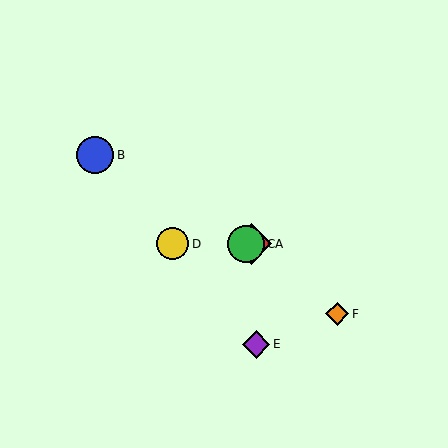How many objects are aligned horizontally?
3 objects (A, C, D) are aligned horizontally.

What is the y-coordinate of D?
Object D is at y≈244.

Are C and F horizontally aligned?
No, C is at y≈244 and F is at y≈314.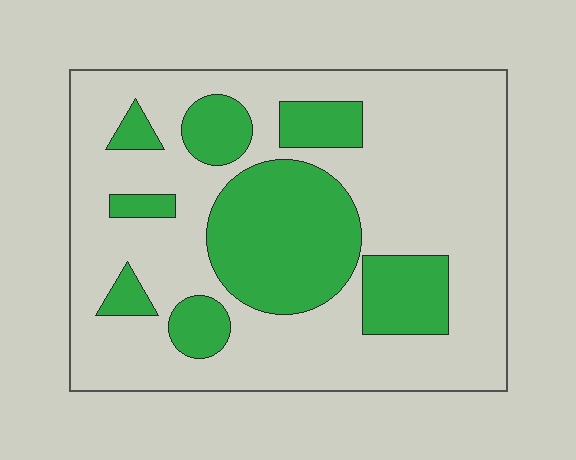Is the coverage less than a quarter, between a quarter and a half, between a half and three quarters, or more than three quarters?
Between a quarter and a half.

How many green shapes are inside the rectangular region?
8.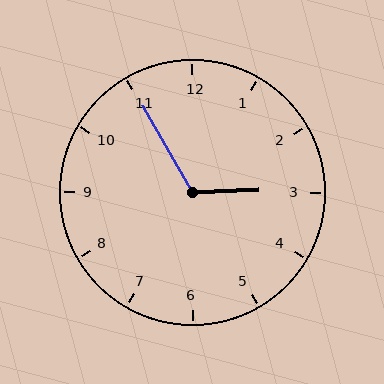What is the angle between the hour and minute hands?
Approximately 118 degrees.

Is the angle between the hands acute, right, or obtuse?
It is obtuse.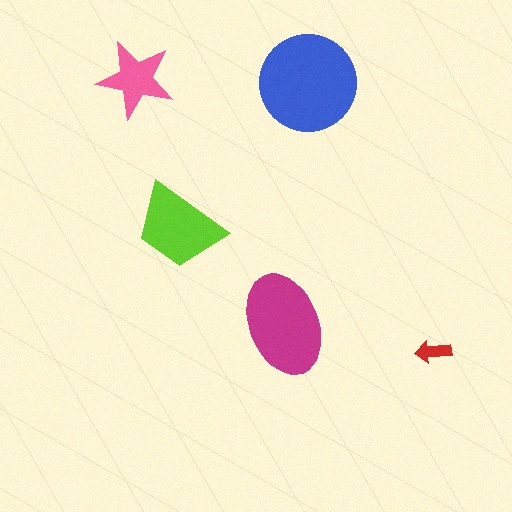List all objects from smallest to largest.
The red arrow, the pink star, the lime trapezoid, the magenta ellipse, the blue circle.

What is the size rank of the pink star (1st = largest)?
4th.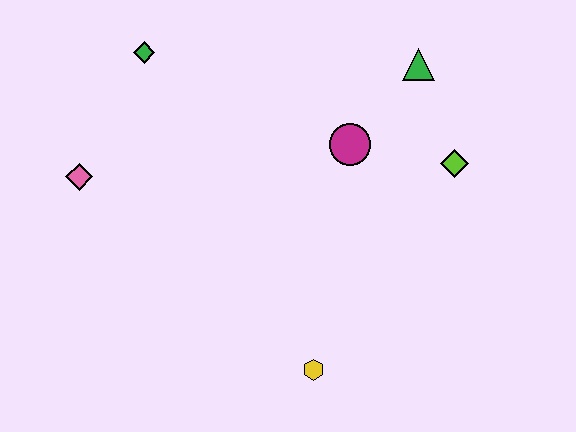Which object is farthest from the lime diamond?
The pink diamond is farthest from the lime diamond.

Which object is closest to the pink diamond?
The green diamond is closest to the pink diamond.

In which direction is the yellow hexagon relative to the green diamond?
The yellow hexagon is below the green diamond.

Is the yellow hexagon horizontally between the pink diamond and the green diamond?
No